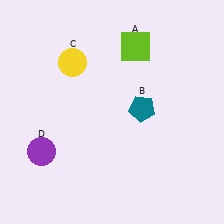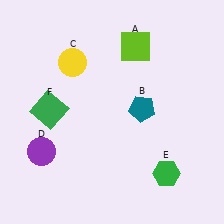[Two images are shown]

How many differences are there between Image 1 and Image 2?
There are 2 differences between the two images.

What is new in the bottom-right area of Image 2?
A green hexagon (E) was added in the bottom-right area of Image 2.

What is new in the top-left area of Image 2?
A green square (F) was added in the top-left area of Image 2.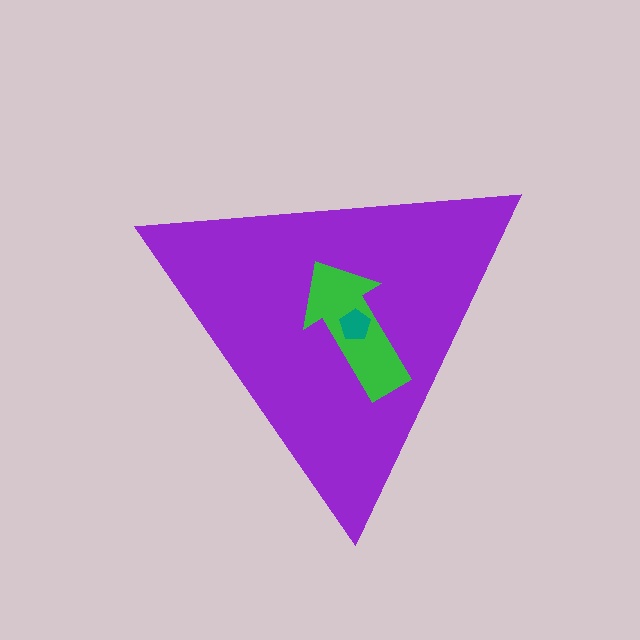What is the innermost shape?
The teal pentagon.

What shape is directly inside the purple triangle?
The green arrow.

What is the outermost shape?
The purple triangle.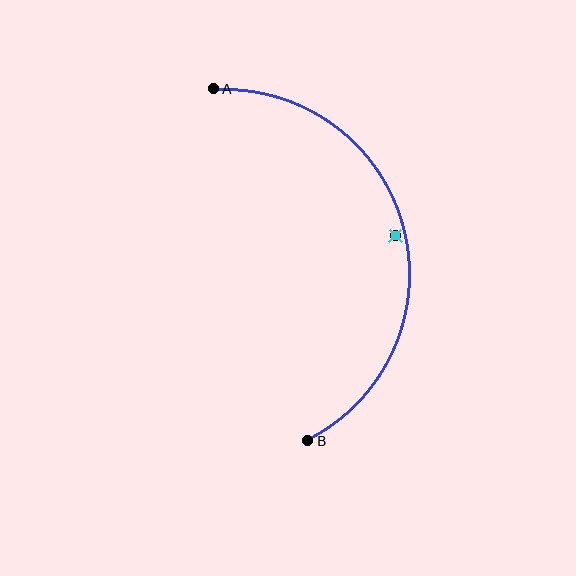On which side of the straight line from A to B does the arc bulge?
The arc bulges to the right of the straight line connecting A and B.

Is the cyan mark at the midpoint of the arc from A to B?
No — the cyan mark does not lie on the arc at all. It sits slightly inside the curve.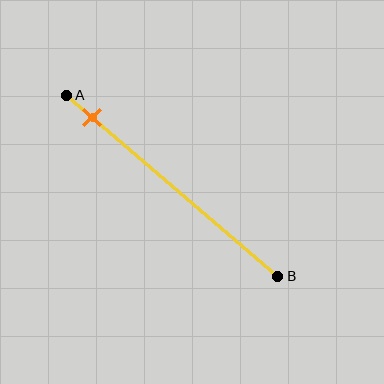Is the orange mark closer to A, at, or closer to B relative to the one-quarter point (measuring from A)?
The orange mark is closer to point A than the one-quarter point of segment AB.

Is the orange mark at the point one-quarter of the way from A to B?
No, the mark is at about 10% from A, not at the 25% one-quarter point.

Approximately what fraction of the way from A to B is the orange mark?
The orange mark is approximately 10% of the way from A to B.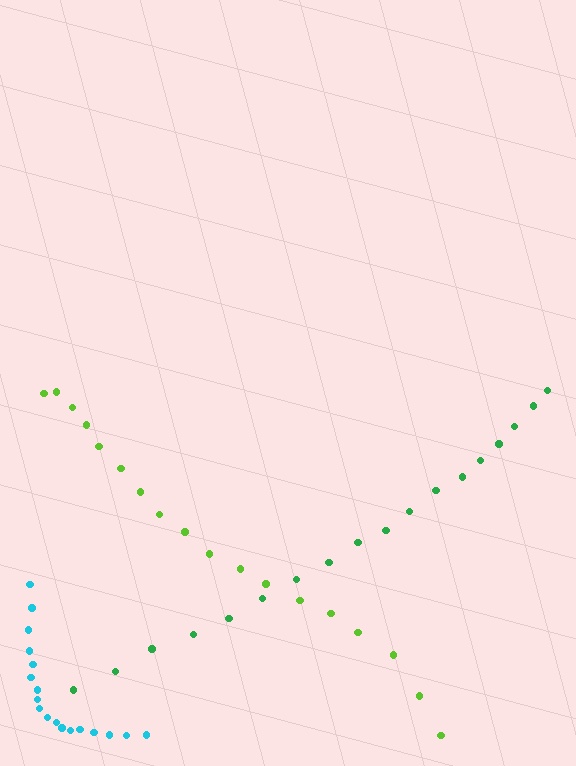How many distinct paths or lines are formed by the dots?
There are 3 distinct paths.